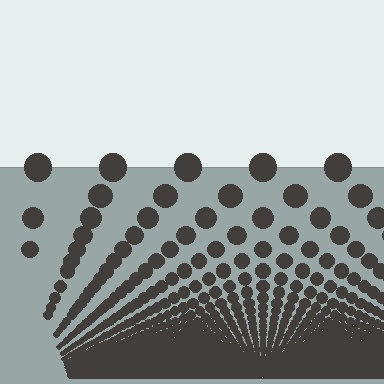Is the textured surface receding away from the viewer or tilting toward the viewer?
The surface appears to tilt toward the viewer. Texture elements get larger and sparser toward the top.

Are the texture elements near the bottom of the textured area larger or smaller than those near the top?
Smaller. The gradient is inverted — elements near the bottom are smaller and denser.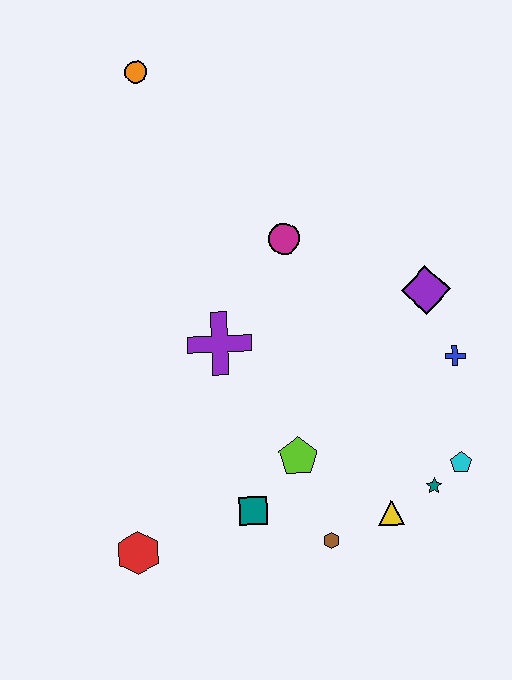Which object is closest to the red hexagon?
The teal square is closest to the red hexagon.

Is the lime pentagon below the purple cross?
Yes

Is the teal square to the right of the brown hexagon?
No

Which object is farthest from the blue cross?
The orange circle is farthest from the blue cross.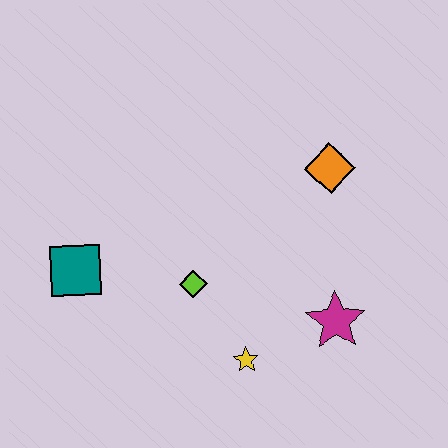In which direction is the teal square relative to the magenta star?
The teal square is to the left of the magenta star.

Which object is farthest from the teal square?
The orange diamond is farthest from the teal square.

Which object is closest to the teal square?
The lime diamond is closest to the teal square.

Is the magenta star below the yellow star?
No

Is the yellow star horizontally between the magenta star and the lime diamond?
Yes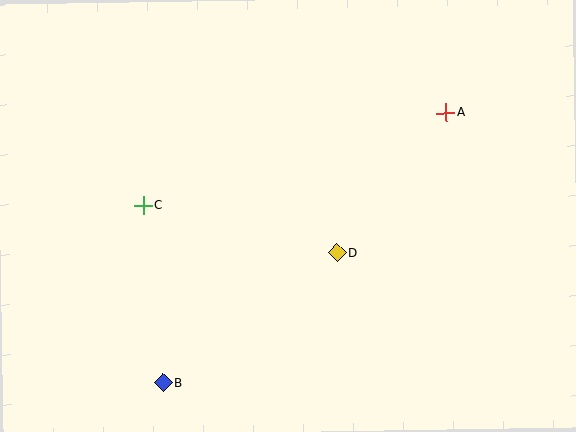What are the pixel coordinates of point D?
Point D is at (337, 253).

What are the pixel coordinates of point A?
Point A is at (446, 113).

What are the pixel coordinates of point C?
Point C is at (143, 206).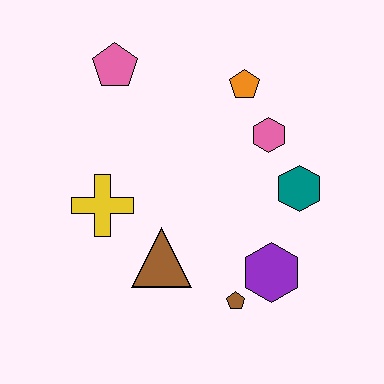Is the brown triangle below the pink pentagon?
Yes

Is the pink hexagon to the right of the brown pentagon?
Yes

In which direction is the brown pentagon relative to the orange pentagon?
The brown pentagon is below the orange pentagon.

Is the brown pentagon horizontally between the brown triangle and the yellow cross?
No